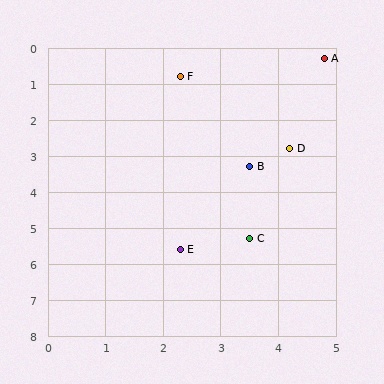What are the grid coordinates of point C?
Point C is at approximately (3.5, 5.3).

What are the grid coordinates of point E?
Point E is at approximately (2.3, 5.6).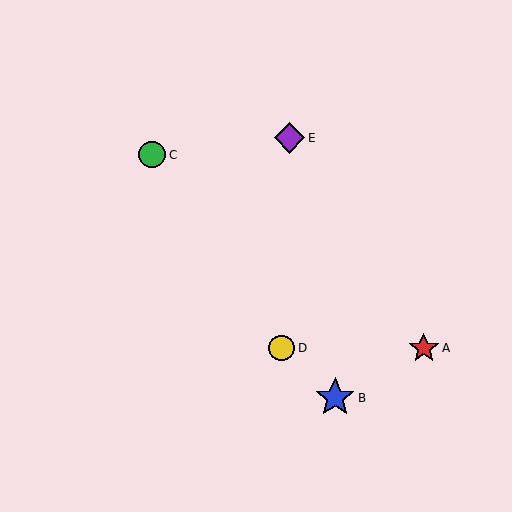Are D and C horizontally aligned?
No, D is at y≈348 and C is at y≈155.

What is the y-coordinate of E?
Object E is at y≈138.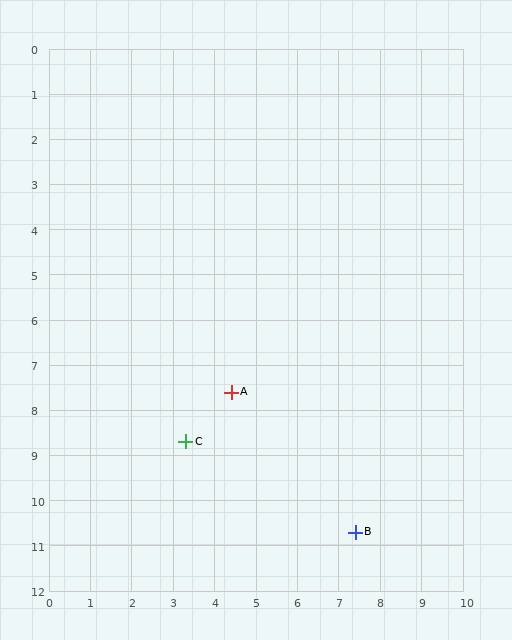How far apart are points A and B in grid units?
Points A and B are about 4.3 grid units apart.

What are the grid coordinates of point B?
Point B is at approximately (7.4, 10.7).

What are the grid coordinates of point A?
Point A is at approximately (4.4, 7.6).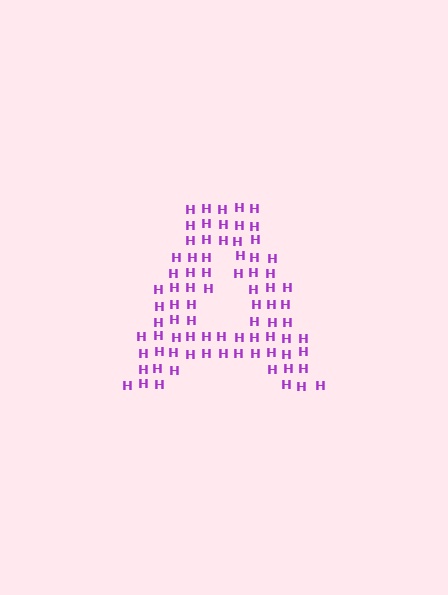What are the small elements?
The small elements are letter H's.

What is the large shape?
The large shape is the letter A.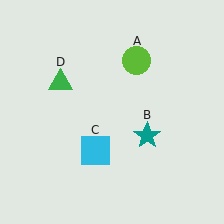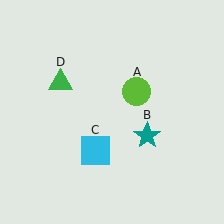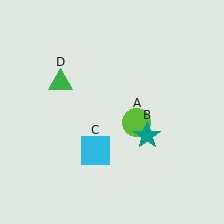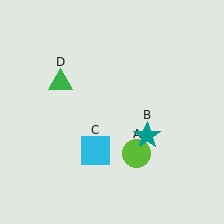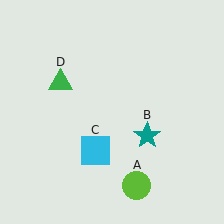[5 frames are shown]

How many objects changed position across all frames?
1 object changed position: lime circle (object A).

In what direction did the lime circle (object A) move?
The lime circle (object A) moved down.